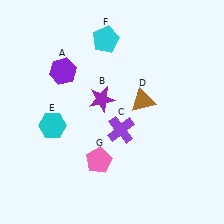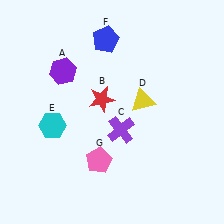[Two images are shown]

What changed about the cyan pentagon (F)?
In Image 1, F is cyan. In Image 2, it changed to blue.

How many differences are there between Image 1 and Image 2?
There are 3 differences between the two images.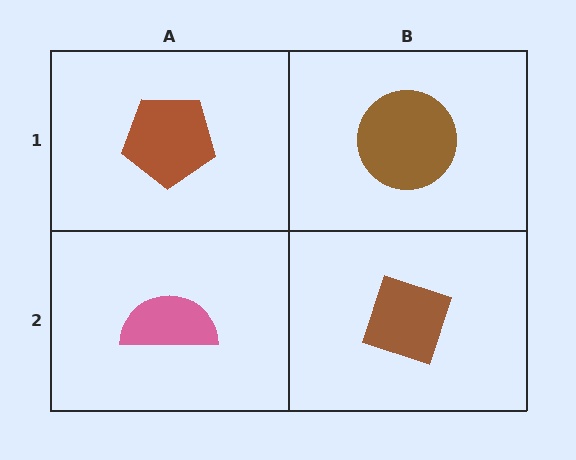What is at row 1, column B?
A brown circle.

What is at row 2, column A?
A pink semicircle.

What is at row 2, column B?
A brown diamond.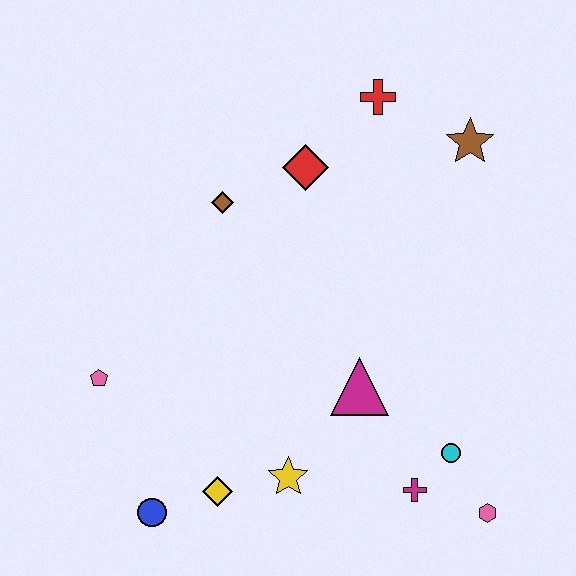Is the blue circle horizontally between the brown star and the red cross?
No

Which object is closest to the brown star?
The red cross is closest to the brown star.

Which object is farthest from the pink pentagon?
The brown star is farthest from the pink pentagon.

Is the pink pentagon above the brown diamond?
No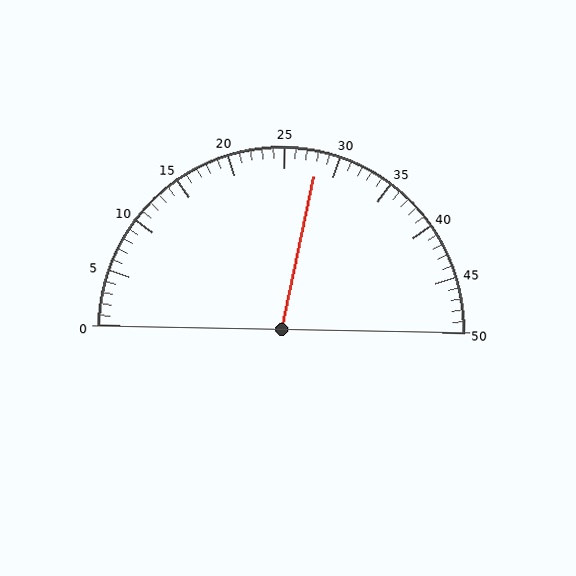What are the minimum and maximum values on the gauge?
The gauge ranges from 0 to 50.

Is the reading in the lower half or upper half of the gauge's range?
The reading is in the upper half of the range (0 to 50).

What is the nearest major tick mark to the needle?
The nearest major tick mark is 30.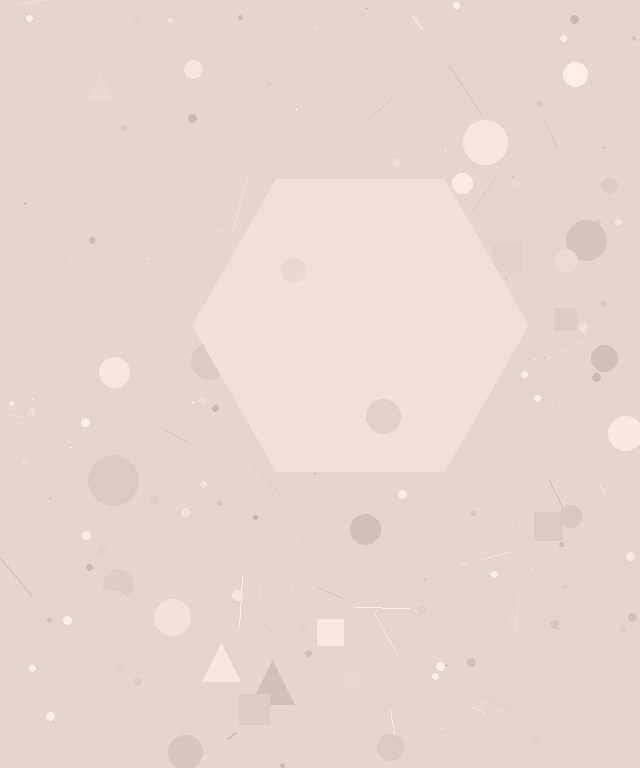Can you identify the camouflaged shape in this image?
The camouflaged shape is a hexagon.